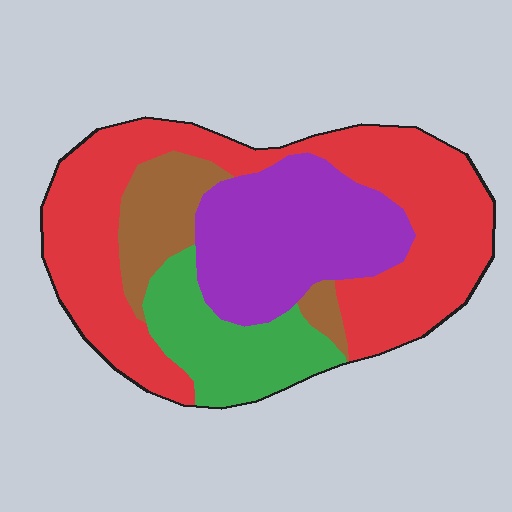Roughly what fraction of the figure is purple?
Purple takes up about one quarter (1/4) of the figure.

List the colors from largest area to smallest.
From largest to smallest: red, purple, green, brown.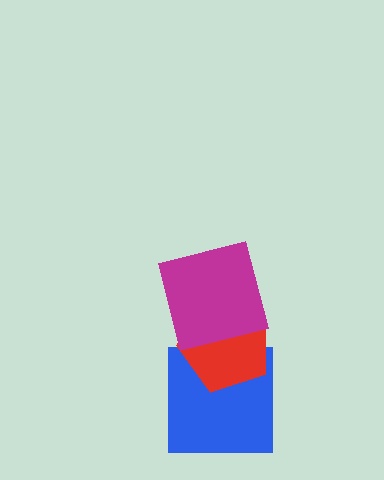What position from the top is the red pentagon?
The red pentagon is 2nd from the top.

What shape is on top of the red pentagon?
The magenta square is on top of the red pentagon.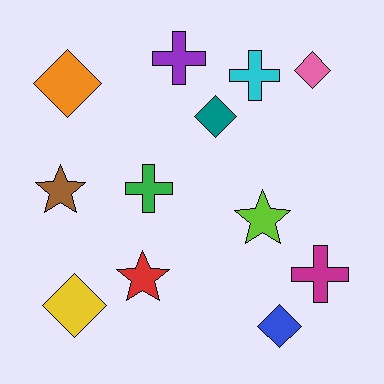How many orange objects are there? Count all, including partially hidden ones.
There is 1 orange object.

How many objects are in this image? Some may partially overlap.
There are 12 objects.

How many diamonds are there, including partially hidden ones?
There are 5 diamonds.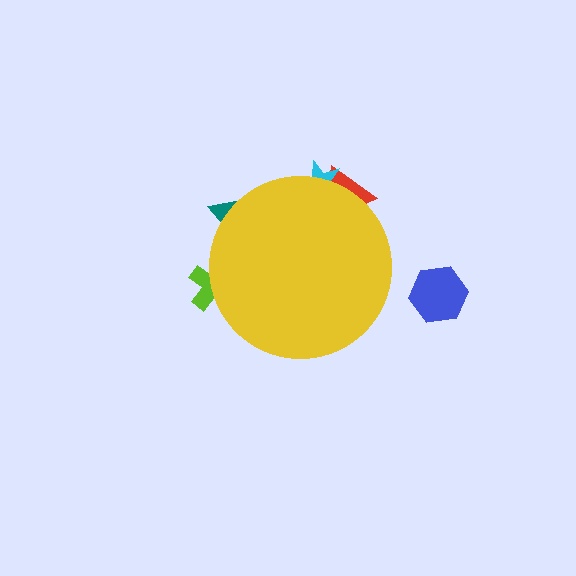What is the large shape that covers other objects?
A yellow circle.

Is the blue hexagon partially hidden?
No, the blue hexagon is fully visible.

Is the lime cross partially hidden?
Yes, the lime cross is partially hidden behind the yellow circle.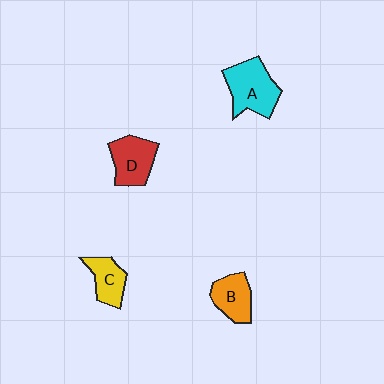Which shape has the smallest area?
Shape C (yellow).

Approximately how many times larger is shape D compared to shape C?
Approximately 1.3 times.